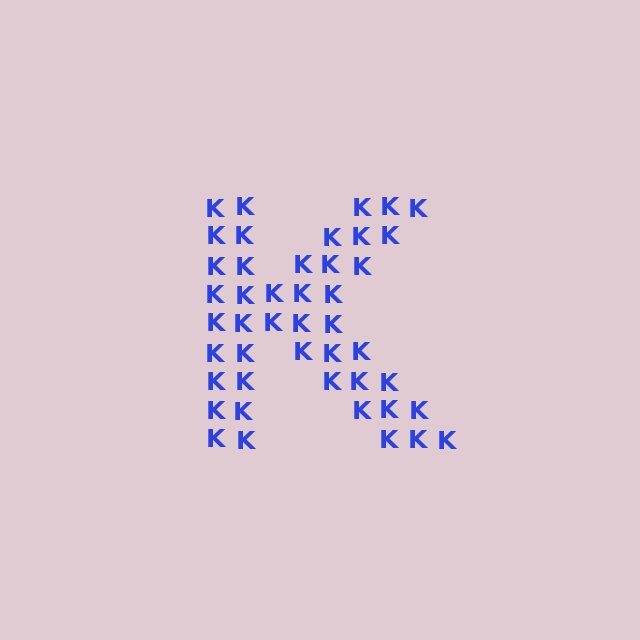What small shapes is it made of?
It is made of small letter K's.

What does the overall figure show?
The overall figure shows the letter K.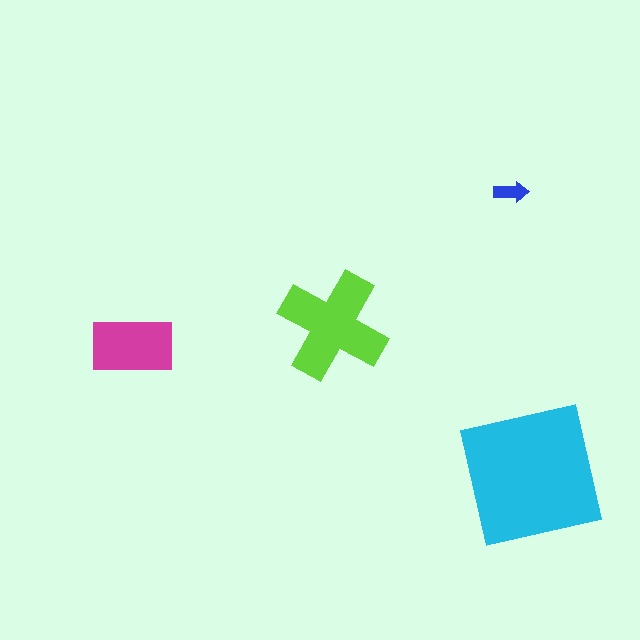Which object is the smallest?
The blue arrow.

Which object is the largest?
The cyan square.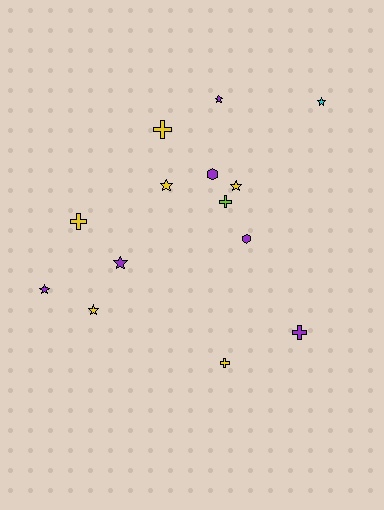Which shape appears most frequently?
Star, with 7 objects.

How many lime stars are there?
There are no lime stars.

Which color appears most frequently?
Yellow, with 6 objects.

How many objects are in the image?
There are 14 objects.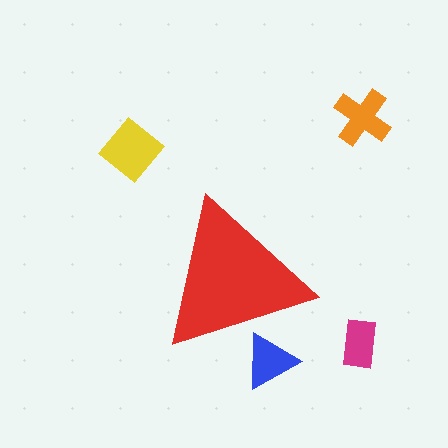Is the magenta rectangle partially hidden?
No, the magenta rectangle is fully visible.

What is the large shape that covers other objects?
A red triangle.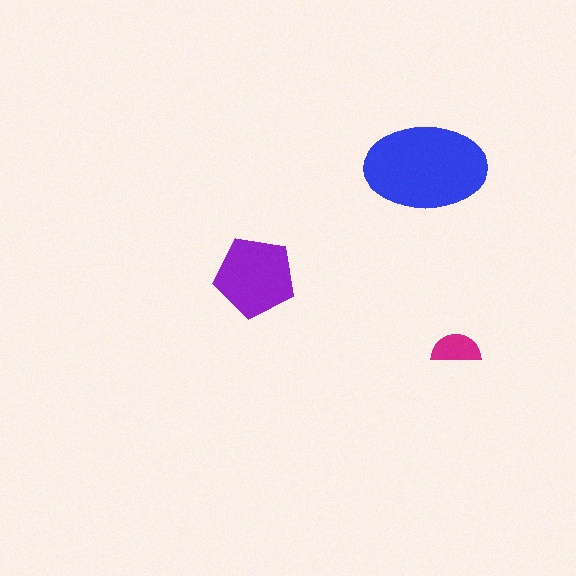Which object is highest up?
The blue ellipse is topmost.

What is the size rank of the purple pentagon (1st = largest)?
2nd.